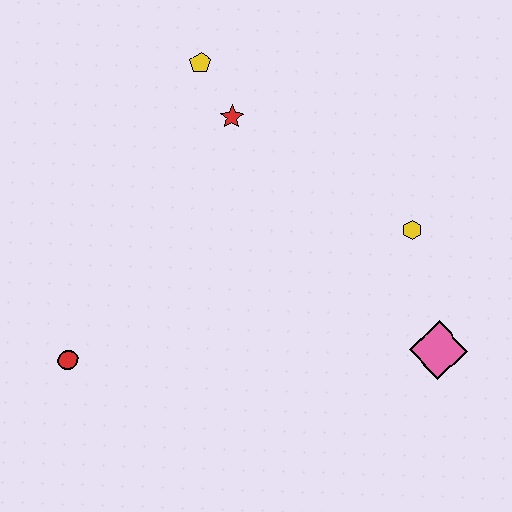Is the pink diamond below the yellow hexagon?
Yes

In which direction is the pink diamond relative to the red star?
The pink diamond is below the red star.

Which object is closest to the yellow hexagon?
The pink diamond is closest to the yellow hexagon.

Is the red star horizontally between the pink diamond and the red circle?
Yes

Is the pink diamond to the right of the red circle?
Yes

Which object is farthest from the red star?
The pink diamond is farthest from the red star.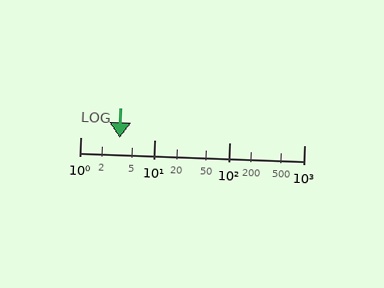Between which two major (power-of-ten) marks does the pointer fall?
The pointer is between 1 and 10.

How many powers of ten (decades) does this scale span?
The scale spans 3 decades, from 1 to 1000.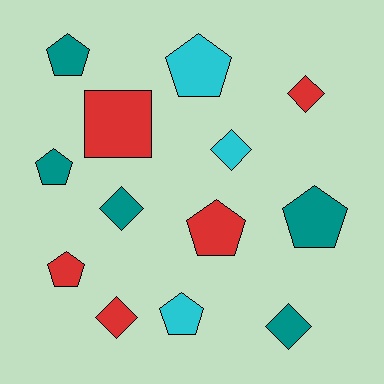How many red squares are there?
There is 1 red square.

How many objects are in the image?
There are 13 objects.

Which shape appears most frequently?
Pentagon, with 7 objects.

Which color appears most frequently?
Teal, with 5 objects.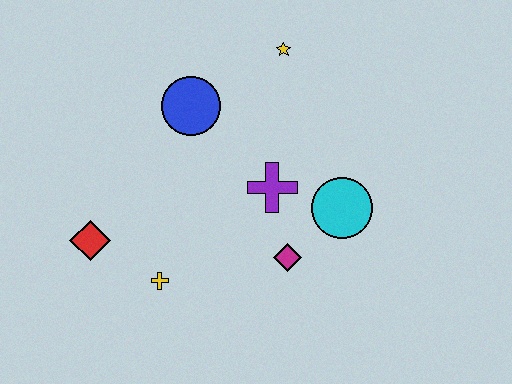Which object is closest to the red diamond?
The yellow cross is closest to the red diamond.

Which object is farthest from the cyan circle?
The red diamond is farthest from the cyan circle.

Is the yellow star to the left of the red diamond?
No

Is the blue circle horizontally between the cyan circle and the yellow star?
No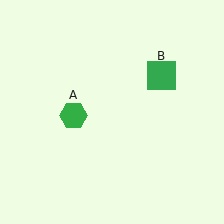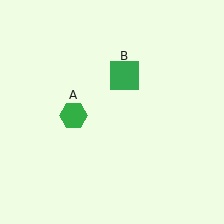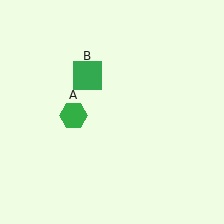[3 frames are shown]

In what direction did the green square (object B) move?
The green square (object B) moved left.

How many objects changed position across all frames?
1 object changed position: green square (object B).